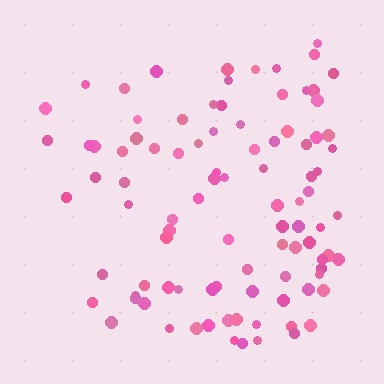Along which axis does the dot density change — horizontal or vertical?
Horizontal.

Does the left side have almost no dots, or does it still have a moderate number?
Still a moderate number, just noticeably fewer than the right.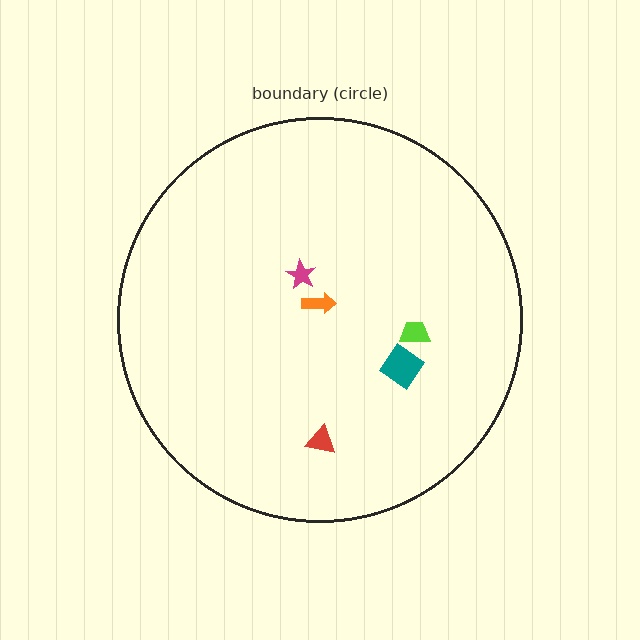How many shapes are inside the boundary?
5 inside, 0 outside.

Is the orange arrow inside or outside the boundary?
Inside.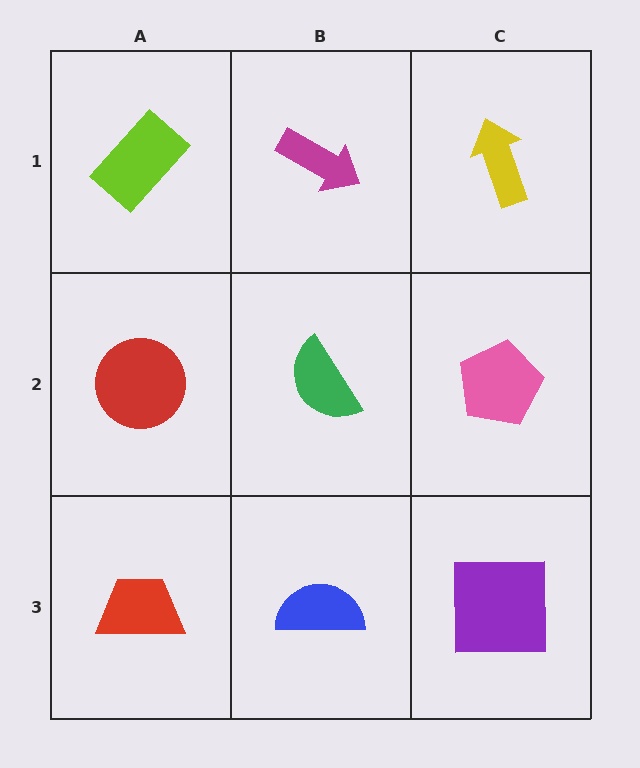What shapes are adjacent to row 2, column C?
A yellow arrow (row 1, column C), a purple square (row 3, column C), a green semicircle (row 2, column B).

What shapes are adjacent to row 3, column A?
A red circle (row 2, column A), a blue semicircle (row 3, column B).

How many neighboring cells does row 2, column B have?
4.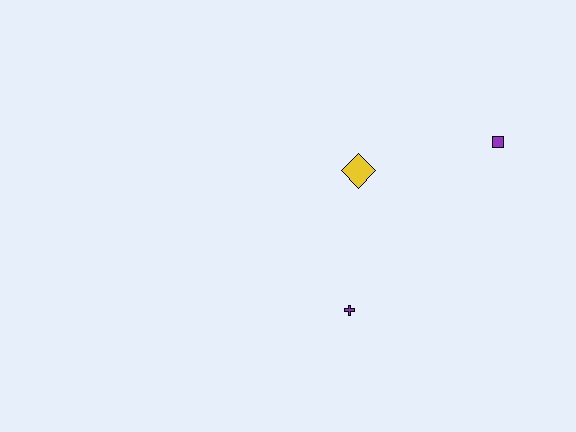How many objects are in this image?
There are 3 objects.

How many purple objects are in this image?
There are 2 purple objects.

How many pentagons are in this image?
There are no pentagons.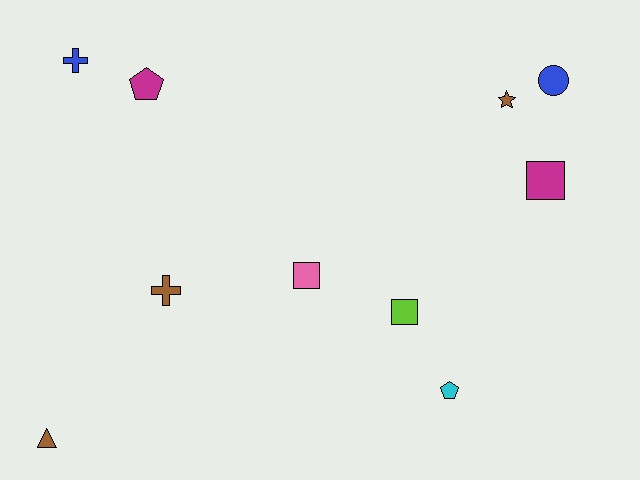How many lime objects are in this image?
There is 1 lime object.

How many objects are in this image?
There are 10 objects.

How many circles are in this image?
There is 1 circle.